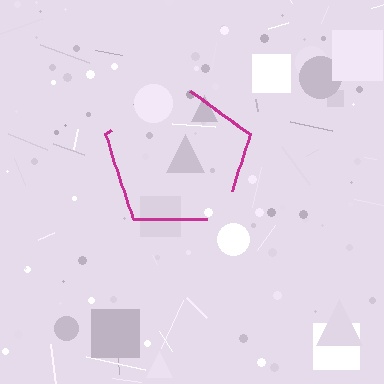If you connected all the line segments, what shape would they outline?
They would outline a pentagon.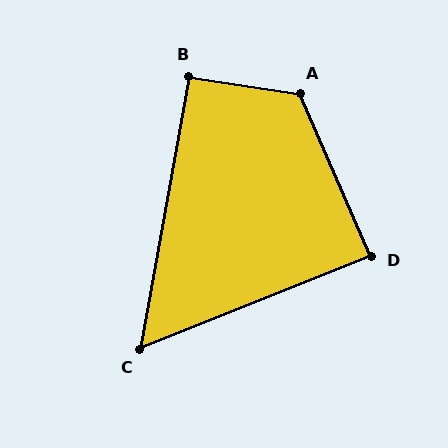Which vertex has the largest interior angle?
A, at approximately 122 degrees.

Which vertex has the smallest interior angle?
C, at approximately 58 degrees.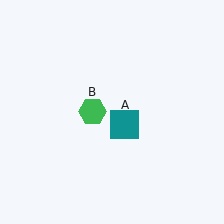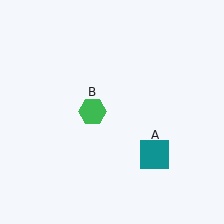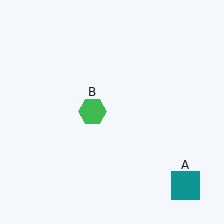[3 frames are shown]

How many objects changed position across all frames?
1 object changed position: teal square (object A).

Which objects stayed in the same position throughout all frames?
Green hexagon (object B) remained stationary.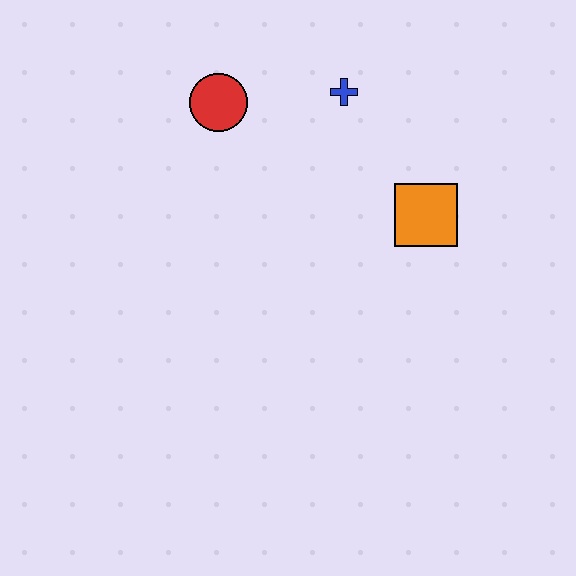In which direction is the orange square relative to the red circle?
The orange square is to the right of the red circle.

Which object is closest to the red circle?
The blue cross is closest to the red circle.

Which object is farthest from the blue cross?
The orange square is farthest from the blue cross.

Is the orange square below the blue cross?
Yes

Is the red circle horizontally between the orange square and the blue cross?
No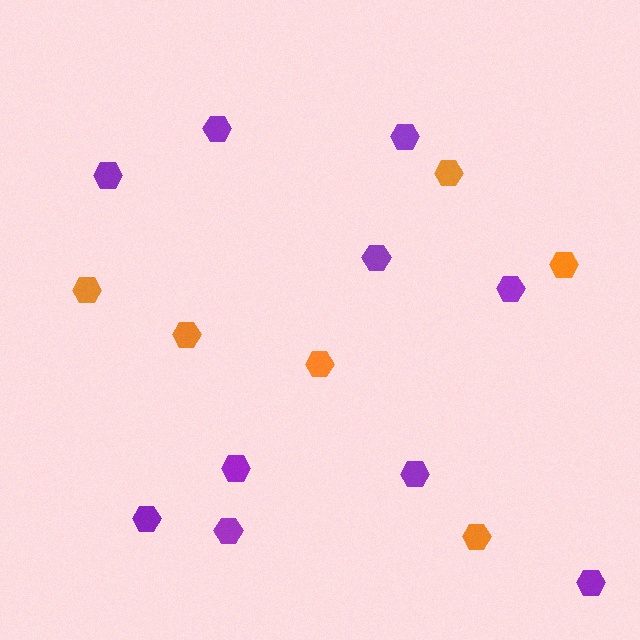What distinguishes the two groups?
There are 2 groups: one group of orange hexagons (6) and one group of purple hexagons (10).